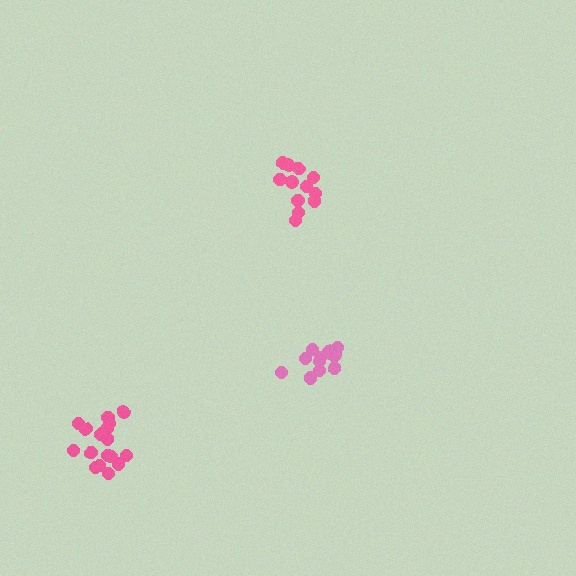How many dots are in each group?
Group 1: 13 dots, Group 2: 13 dots, Group 3: 18 dots (44 total).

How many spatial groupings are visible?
There are 3 spatial groupings.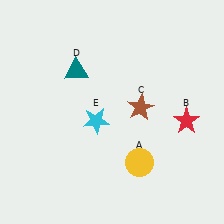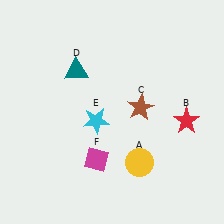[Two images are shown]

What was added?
A magenta diamond (F) was added in Image 2.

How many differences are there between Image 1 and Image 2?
There is 1 difference between the two images.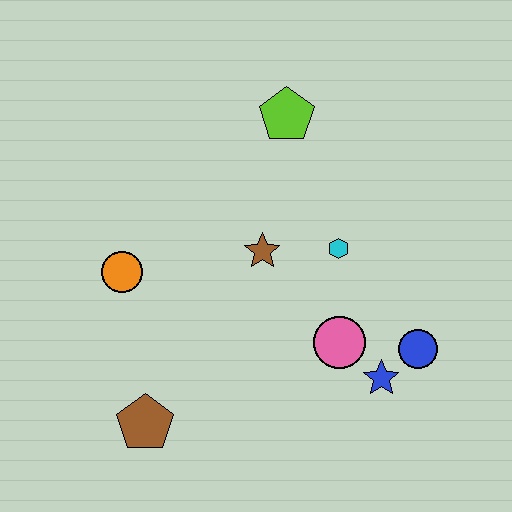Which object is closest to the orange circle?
The brown star is closest to the orange circle.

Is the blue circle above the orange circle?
No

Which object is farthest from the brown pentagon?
The lime pentagon is farthest from the brown pentagon.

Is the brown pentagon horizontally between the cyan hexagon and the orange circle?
Yes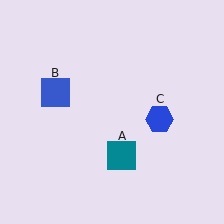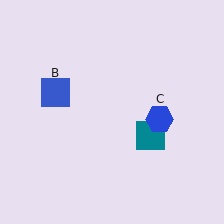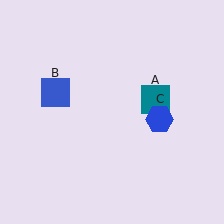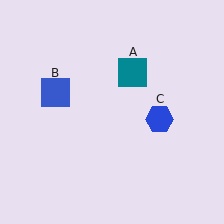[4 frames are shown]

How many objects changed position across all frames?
1 object changed position: teal square (object A).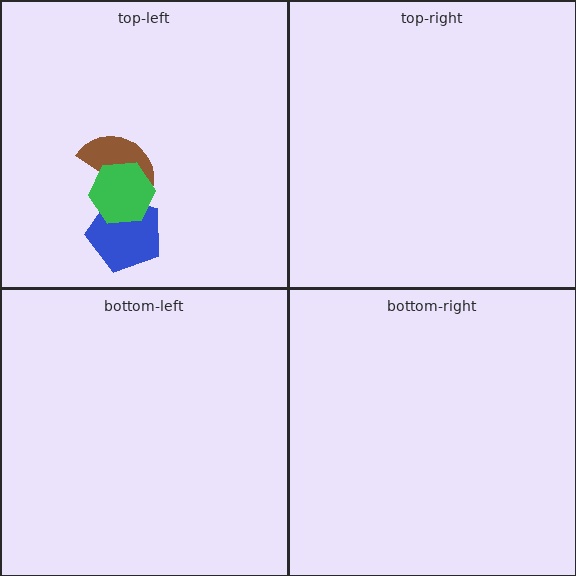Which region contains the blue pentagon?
The top-left region.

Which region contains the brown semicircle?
The top-left region.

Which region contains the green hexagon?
The top-left region.